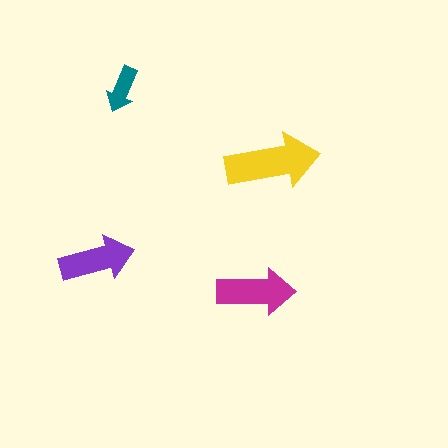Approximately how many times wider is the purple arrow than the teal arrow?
About 1.5 times wider.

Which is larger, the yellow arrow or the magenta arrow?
The yellow one.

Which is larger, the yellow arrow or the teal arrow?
The yellow one.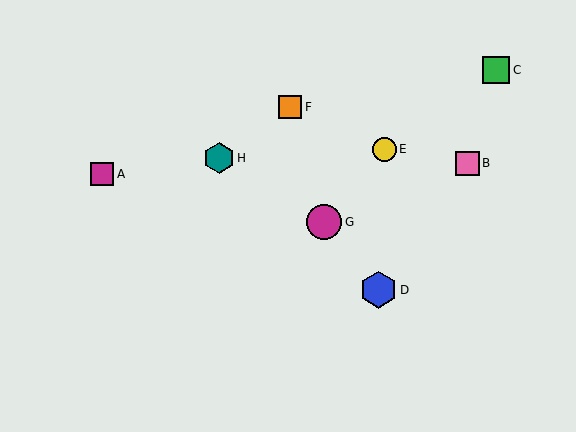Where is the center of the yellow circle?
The center of the yellow circle is at (384, 149).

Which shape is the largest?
The blue hexagon (labeled D) is the largest.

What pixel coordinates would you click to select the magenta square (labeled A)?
Click at (102, 174) to select the magenta square A.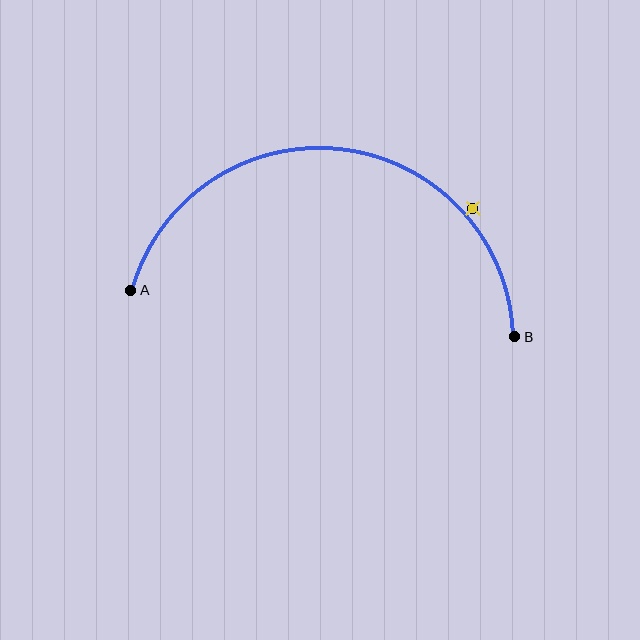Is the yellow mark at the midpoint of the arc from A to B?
No — the yellow mark does not lie on the arc at all. It sits slightly outside the curve.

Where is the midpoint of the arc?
The arc midpoint is the point on the curve farthest from the straight line joining A and B. It sits above that line.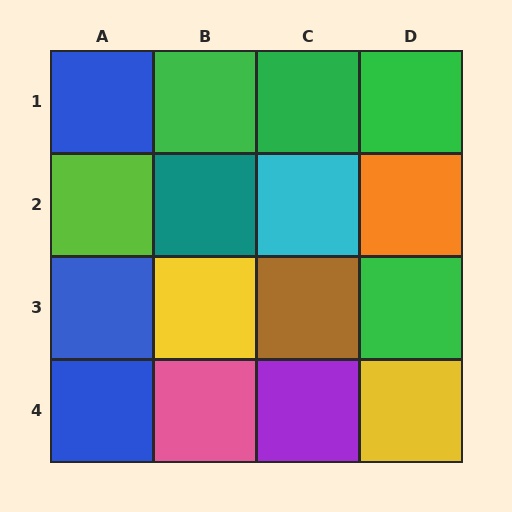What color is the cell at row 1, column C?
Green.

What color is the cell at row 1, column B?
Green.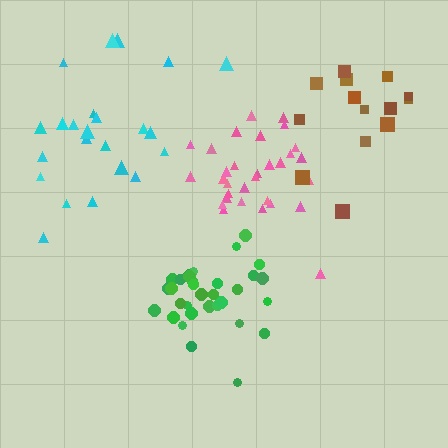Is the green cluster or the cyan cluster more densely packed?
Green.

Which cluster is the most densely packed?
Pink.